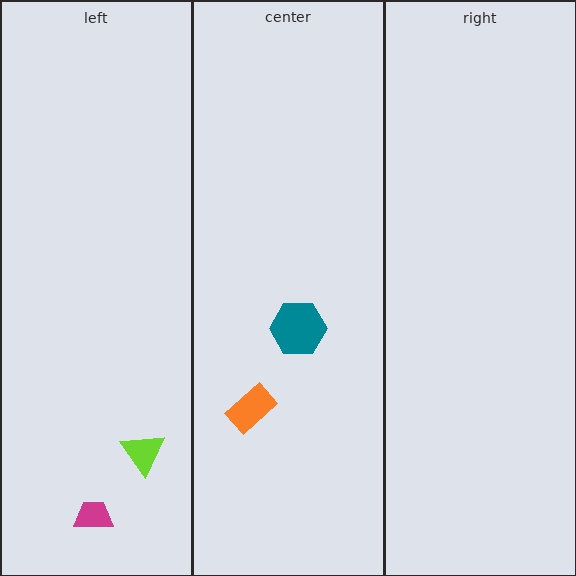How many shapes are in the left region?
2.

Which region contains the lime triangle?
The left region.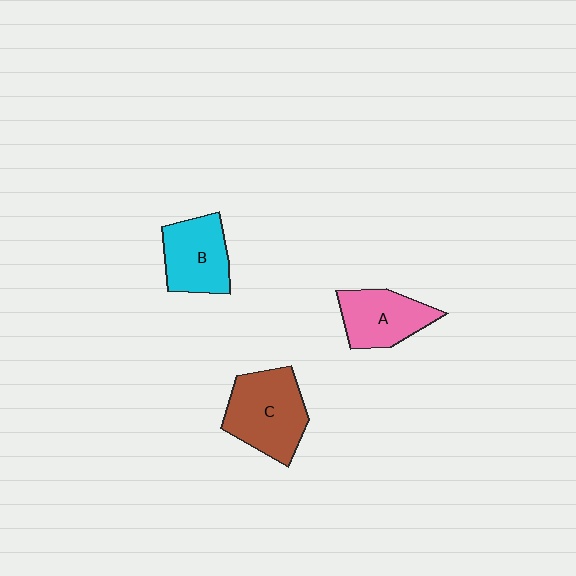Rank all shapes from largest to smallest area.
From largest to smallest: C (brown), B (cyan), A (pink).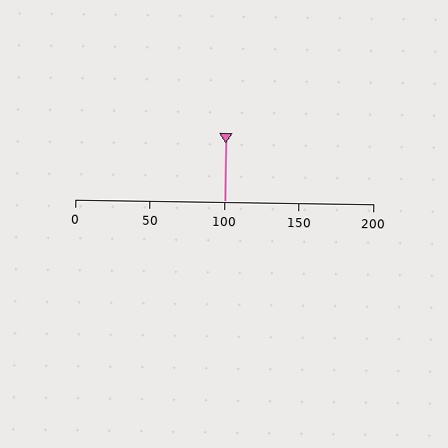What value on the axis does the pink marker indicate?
The marker indicates approximately 100.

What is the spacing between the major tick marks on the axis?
The major ticks are spaced 50 apart.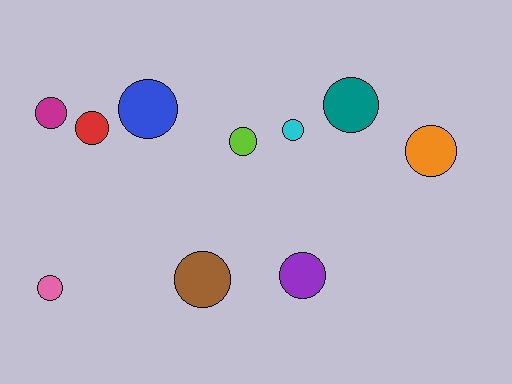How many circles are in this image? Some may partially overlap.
There are 10 circles.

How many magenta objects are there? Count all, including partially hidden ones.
There is 1 magenta object.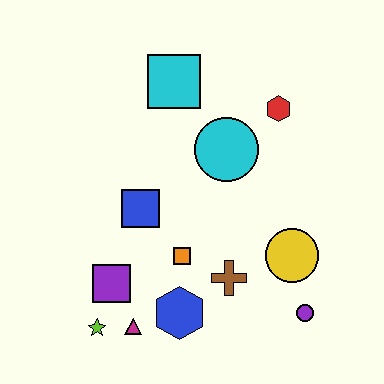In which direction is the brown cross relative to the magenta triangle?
The brown cross is to the right of the magenta triangle.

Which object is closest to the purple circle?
The yellow circle is closest to the purple circle.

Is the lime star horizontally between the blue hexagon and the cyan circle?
No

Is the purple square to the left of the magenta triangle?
Yes